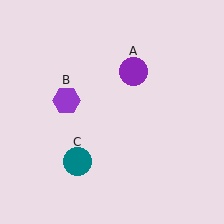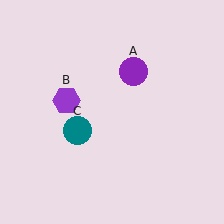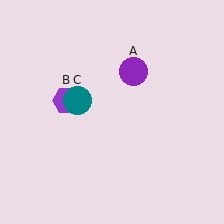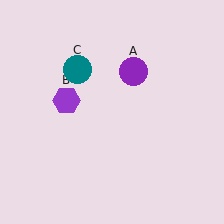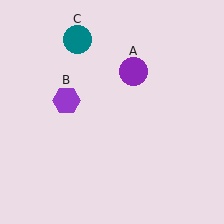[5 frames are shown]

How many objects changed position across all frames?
1 object changed position: teal circle (object C).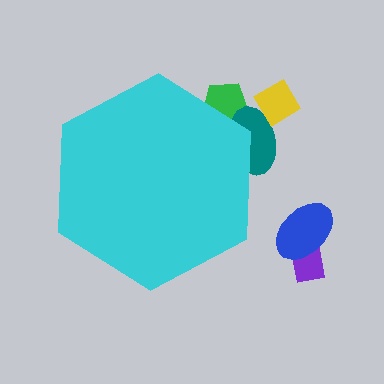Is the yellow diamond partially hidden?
No, the yellow diamond is fully visible.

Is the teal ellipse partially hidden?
Yes, the teal ellipse is partially hidden behind the cyan hexagon.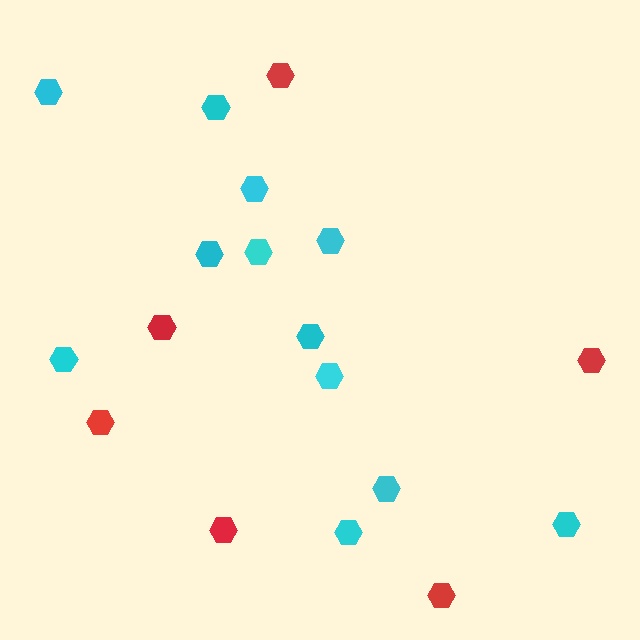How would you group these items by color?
There are 2 groups: one group of cyan hexagons (12) and one group of red hexagons (6).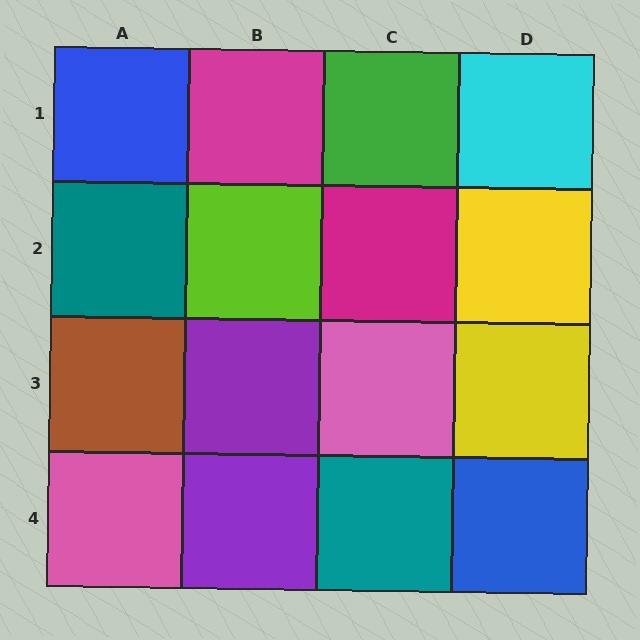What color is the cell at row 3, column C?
Pink.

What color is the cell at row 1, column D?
Cyan.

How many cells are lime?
1 cell is lime.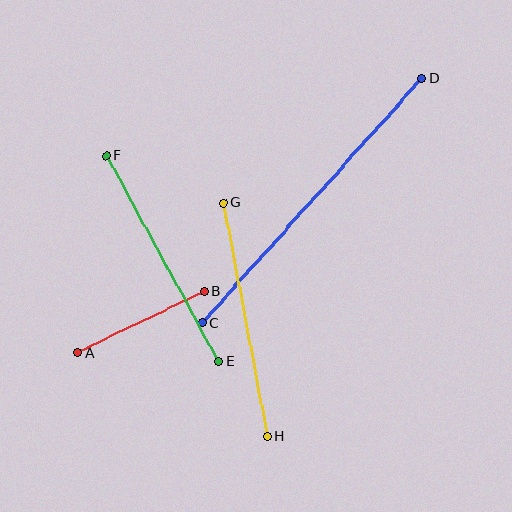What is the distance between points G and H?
The distance is approximately 237 pixels.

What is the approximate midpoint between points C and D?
The midpoint is at approximately (312, 201) pixels.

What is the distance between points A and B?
The distance is approximately 141 pixels.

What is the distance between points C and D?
The distance is approximately 329 pixels.